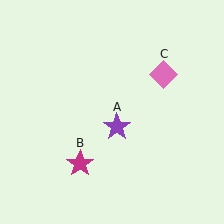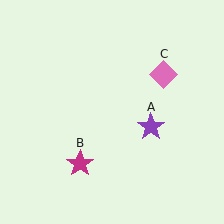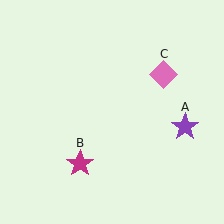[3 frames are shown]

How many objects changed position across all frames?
1 object changed position: purple star (object A).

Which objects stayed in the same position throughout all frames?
Magenta star (object B) and pink diamond (object C) remained stationary.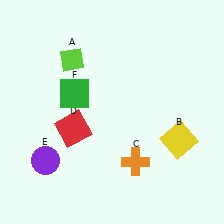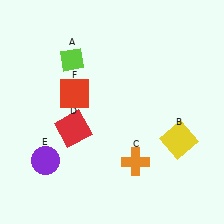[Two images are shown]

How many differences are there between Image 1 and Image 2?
There is 1 difference between the two images.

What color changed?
The square (F) changed from green in Image 1 to red in Image 2.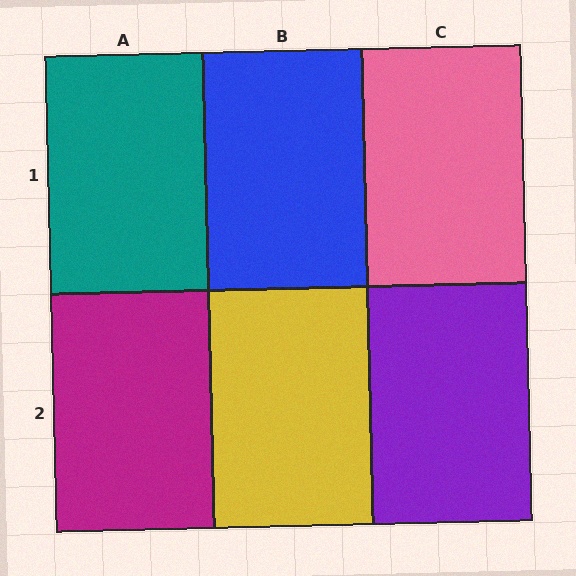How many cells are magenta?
1 cell is magenta.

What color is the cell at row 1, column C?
Pink.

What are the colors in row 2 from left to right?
Magenta, yellow, purple.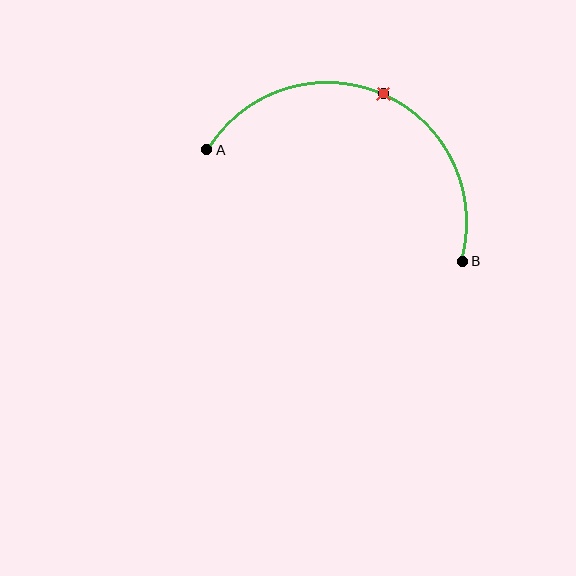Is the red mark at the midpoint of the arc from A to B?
Yes. The red mark lies on the arc at equal arc-length from both A and B — it is the arc midpoint.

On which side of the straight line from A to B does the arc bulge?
The arc bulges above the straight line connecting A and B.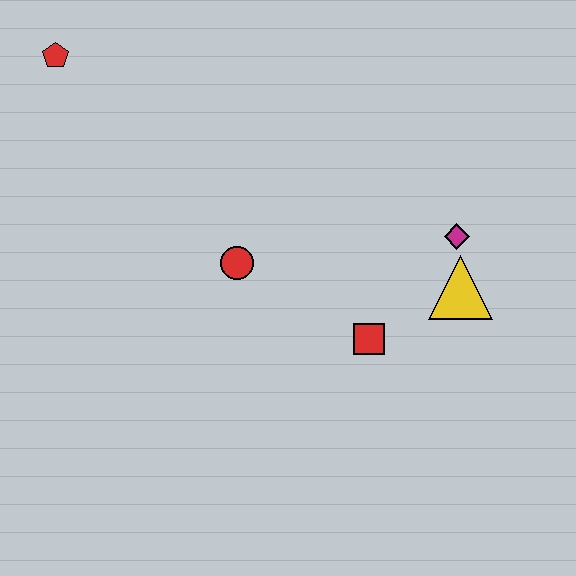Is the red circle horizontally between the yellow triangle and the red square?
No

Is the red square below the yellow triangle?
Yes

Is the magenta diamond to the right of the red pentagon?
Yes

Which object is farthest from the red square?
The red pentagon is farthest from the red square.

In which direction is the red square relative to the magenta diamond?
The red square is below the magenta diamond.